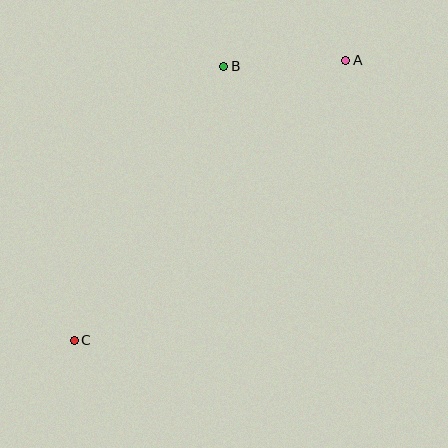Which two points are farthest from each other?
Points A and C are farthest from each other.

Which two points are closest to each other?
Points A and B are closest to each other.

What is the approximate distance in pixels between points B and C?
The distance between B and C is approximately 312 pixels.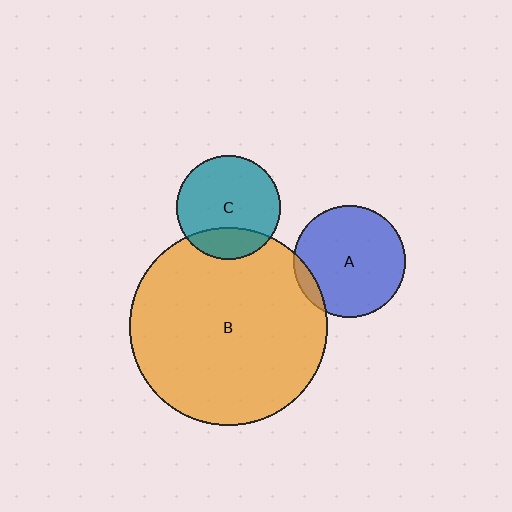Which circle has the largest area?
Circle B (orange).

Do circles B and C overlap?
Yes.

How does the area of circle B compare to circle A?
Approximately 3.1 times.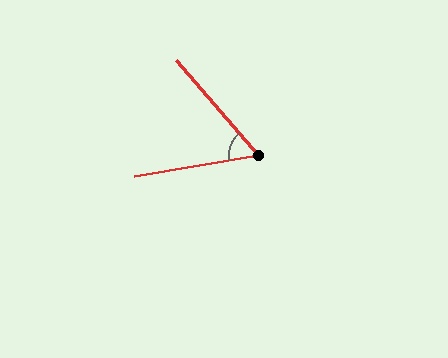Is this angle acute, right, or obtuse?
It is acute.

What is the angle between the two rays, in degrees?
Approximately 59 degrees.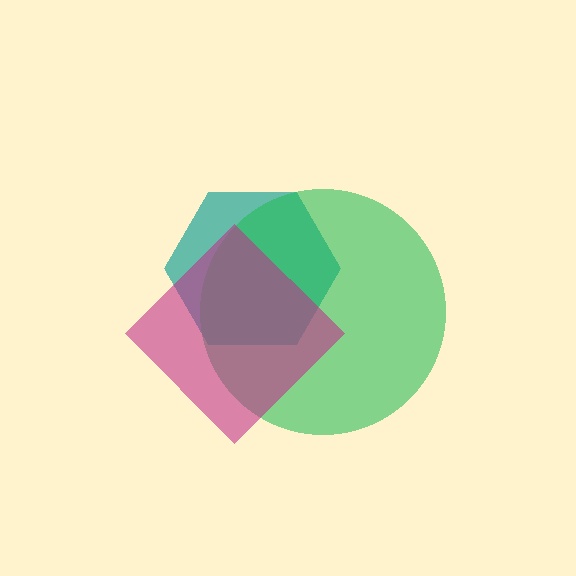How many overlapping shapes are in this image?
There are 3 overlapping shapes in the image.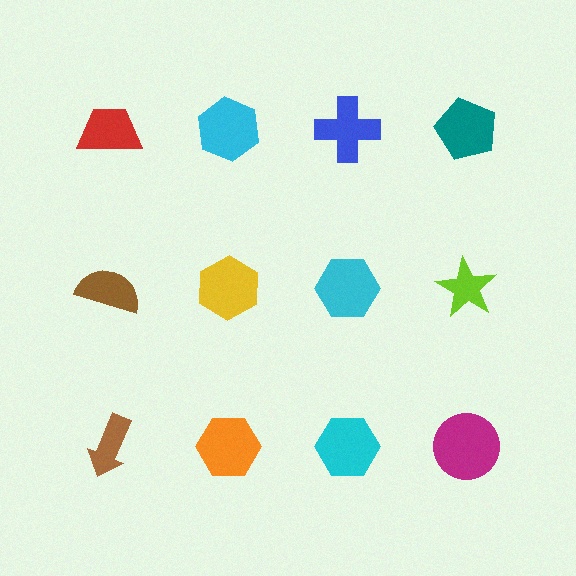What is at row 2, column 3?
A cyan hexagon.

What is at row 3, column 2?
An orange hexagon.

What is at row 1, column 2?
A cyan hexagon.